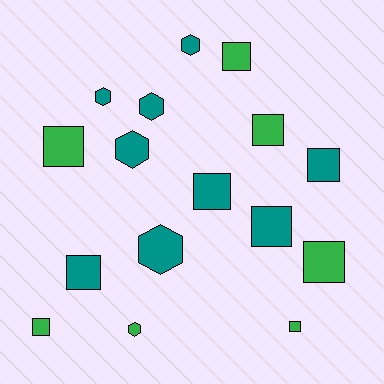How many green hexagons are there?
There is 1 green hexagon.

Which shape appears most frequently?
Square, with 10 objects.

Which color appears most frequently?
Teal, with 9 objects.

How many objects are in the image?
There are 16 objects.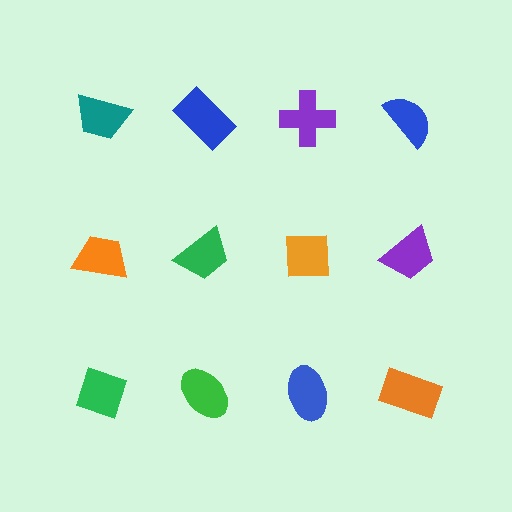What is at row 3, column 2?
A green ellipse.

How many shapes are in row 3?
4 shapes.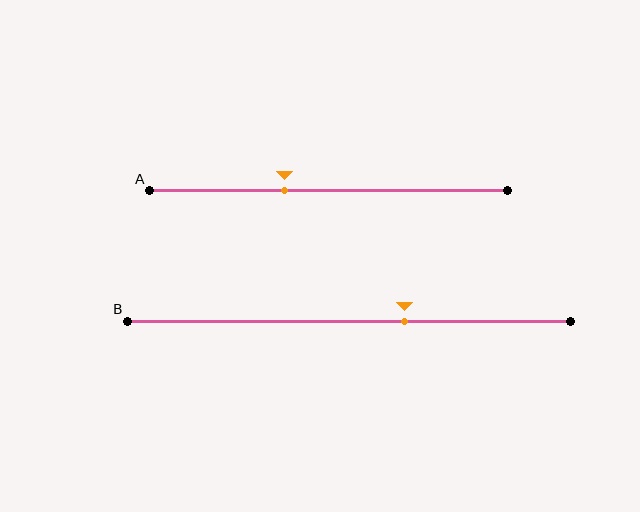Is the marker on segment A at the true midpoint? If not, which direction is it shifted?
No, the marker on segment A is shifted to the left by about 12% of the segment length.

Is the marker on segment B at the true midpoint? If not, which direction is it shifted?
No, the marker on segment B is shifted to the right by about 12% of the segment length.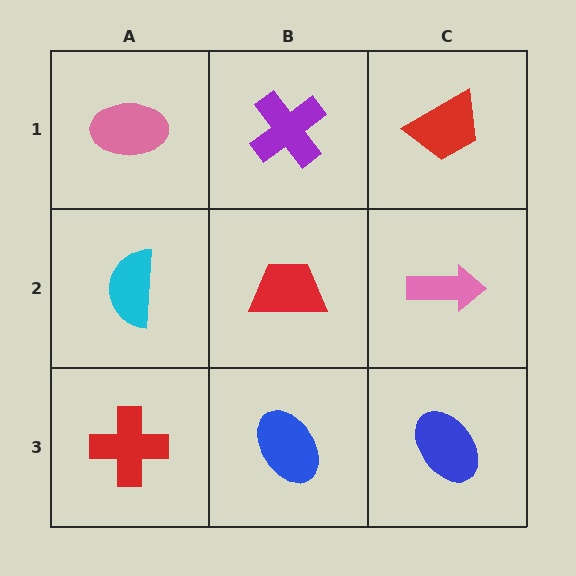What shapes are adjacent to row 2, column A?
A pink ellipse (row 1, column A), a red cross (row 3, column A), a red trapezoid (row 2, column B).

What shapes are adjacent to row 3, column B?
A red trapezoid (row 2, column B), a red cross (row 3, column A), a blue ellipse (row 3, column C).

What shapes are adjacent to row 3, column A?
A cyan semicircle (row 2, column A), a blue ellipse (row 3, column B).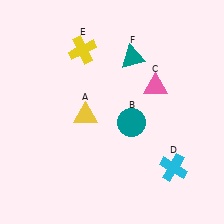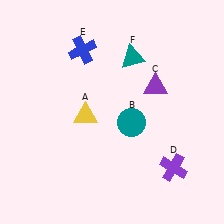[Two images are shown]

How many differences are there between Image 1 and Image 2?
There are 3 differences between the two images.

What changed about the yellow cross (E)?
In Image 1, E is yellow. In Image 2, it changed to blue.